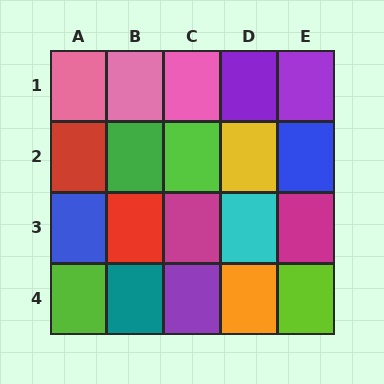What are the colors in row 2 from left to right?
Red, green, lime, yellow, blue.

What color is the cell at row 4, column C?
Purple.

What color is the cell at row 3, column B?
Red.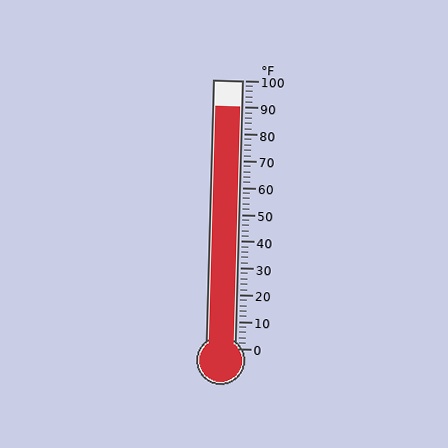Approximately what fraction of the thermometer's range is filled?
The thermometer is filled to approximately 90% of its range.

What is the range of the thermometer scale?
The thermometer scale ranges from 0°F to 100°F.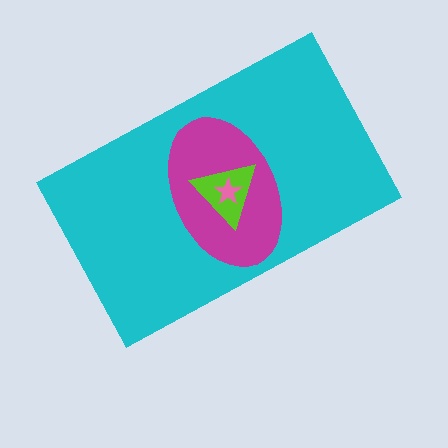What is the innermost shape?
The pink star.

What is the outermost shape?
The cyan rectangle.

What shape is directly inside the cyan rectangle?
The magenta ellipse.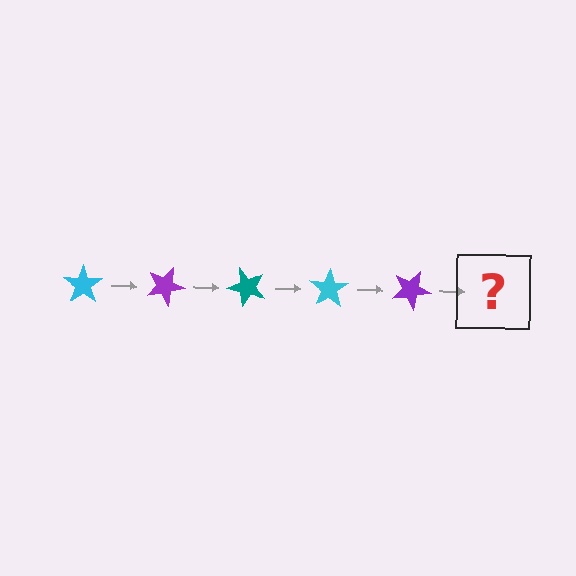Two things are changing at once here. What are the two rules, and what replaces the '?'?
The two rules are that it rotates 25 degrees each step and the color cycles through cyan, purple, and teal. The '?' should be a teal star, rotated 125 degrees from the start.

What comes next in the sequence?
The next element should be a teal star, rotated 125 degrees from the start.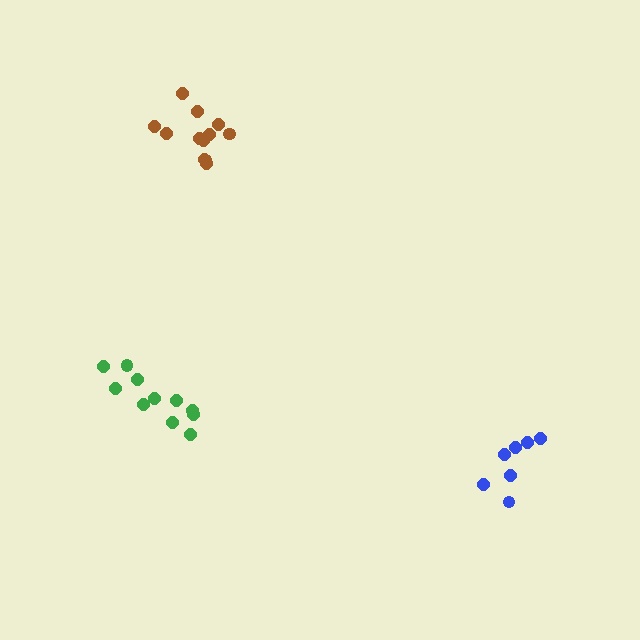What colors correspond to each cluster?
The clusters are colored: blue, green, brown.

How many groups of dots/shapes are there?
There are 3 groups.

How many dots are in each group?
Group 1: 7 dots, Group 2: 11 dots, Group 3: 12 dots (30 total).